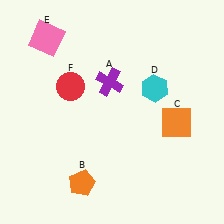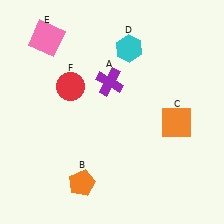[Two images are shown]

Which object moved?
The cyan hexagon (D) moved up.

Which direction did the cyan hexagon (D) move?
The cyan hexagon (D) moved up.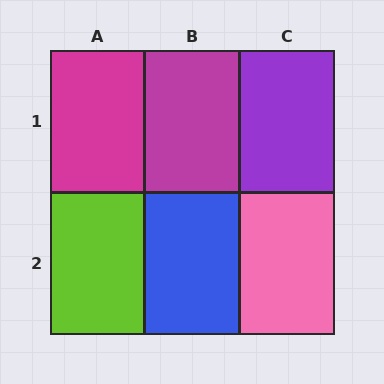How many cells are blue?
1 cell is blue.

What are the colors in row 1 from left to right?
Magenta, magenta, purple.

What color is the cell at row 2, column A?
Lime.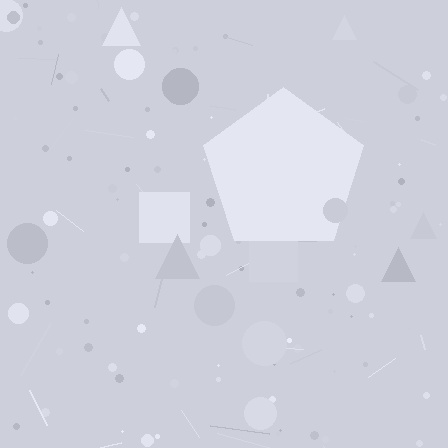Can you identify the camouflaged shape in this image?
The camouflaged shape is a pentagon.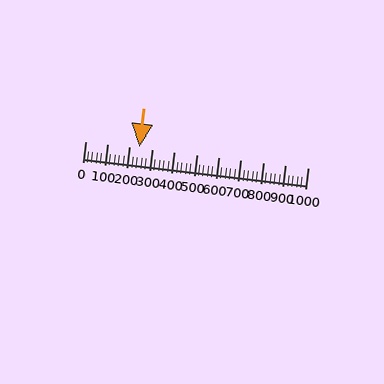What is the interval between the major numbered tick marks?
The major tick marks are spaced 100 units apart.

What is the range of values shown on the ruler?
The ruler shows values from 0 to 1000.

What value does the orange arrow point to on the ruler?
The orange arrow points to approximately 244.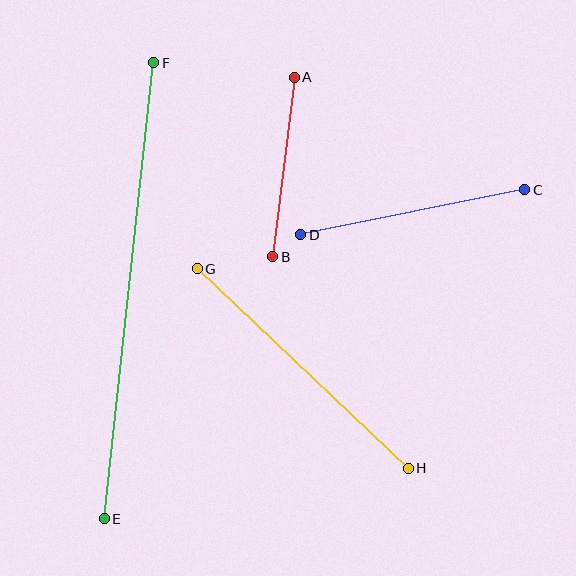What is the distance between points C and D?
The distance is approximately 229 pixels.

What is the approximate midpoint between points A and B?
The midpoint is at approximately (283, 167) pixels.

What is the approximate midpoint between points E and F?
The midpoint is at approximately (129, 291) pixels.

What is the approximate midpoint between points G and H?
The midpoint is at approximately (303, 369) pixels.